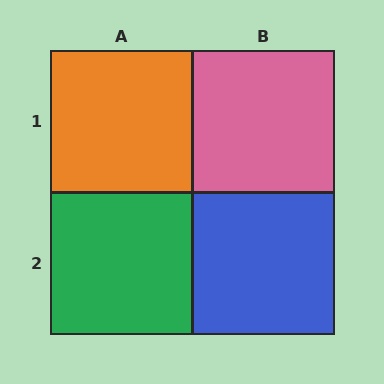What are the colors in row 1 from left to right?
Orange, pink.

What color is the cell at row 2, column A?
Green.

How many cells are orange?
1 cell is orange.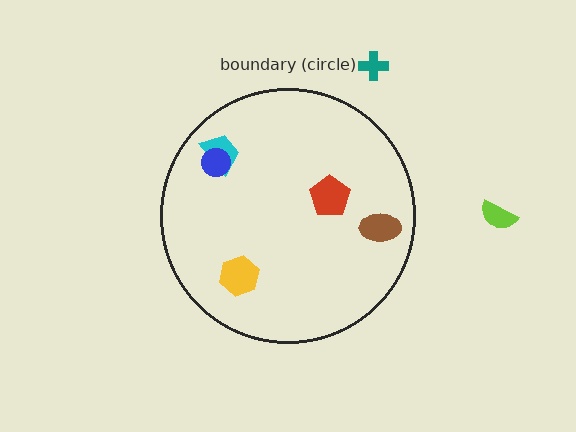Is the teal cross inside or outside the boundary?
Outside.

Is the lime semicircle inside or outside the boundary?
Outside.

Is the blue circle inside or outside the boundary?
Inside.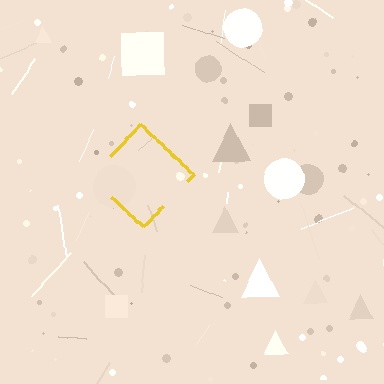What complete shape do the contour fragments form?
The contour fragments form a diamond.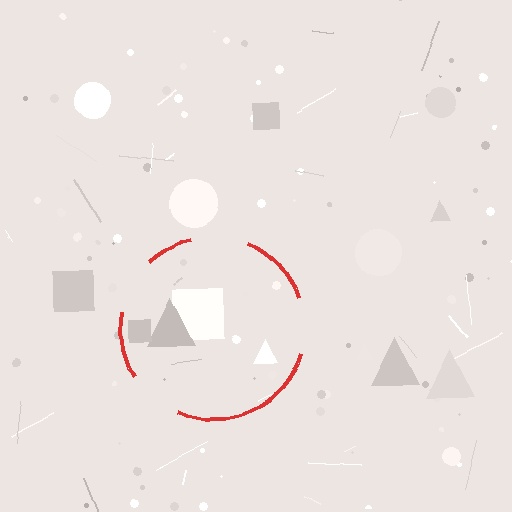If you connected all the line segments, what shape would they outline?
They would outline a circle.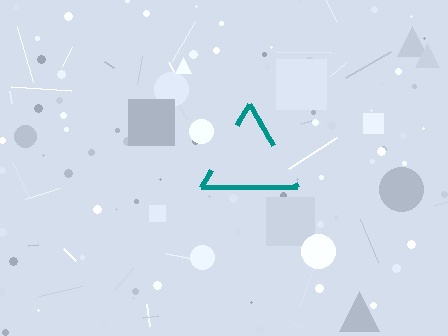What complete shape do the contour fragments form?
The contour fragments form a triangle.